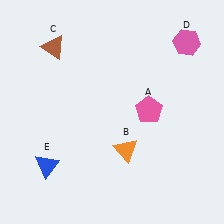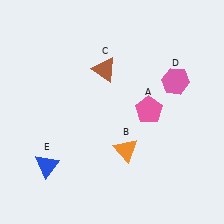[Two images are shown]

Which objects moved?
The objects that moved are: the brown triangle (C), the pink hexagon (D).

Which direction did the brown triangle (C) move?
The brown triangle (C) moved right.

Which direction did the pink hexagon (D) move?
The pink hexagon (D) moved down.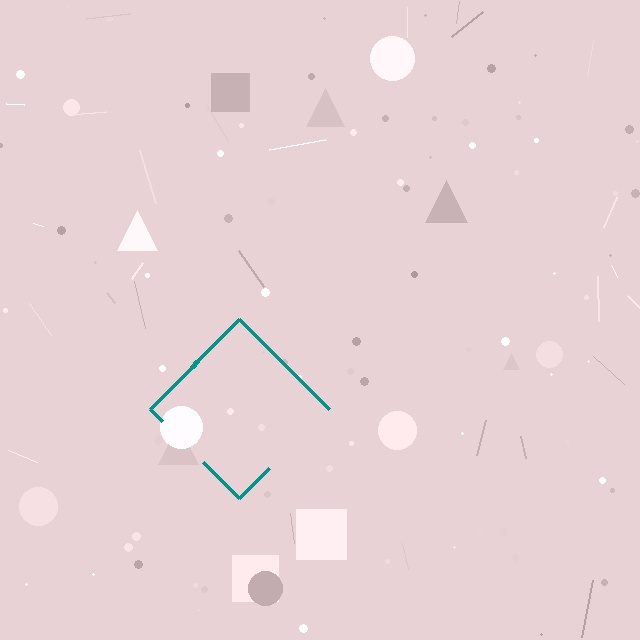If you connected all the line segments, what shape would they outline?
They would outline a diamond.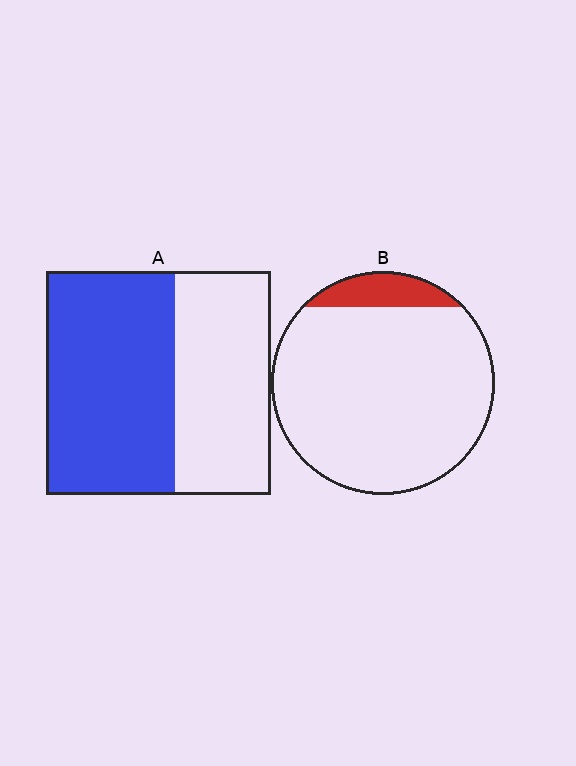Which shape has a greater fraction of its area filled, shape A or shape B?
Shape A.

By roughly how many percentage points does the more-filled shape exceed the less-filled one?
By roughly 45 percentage points (A over B).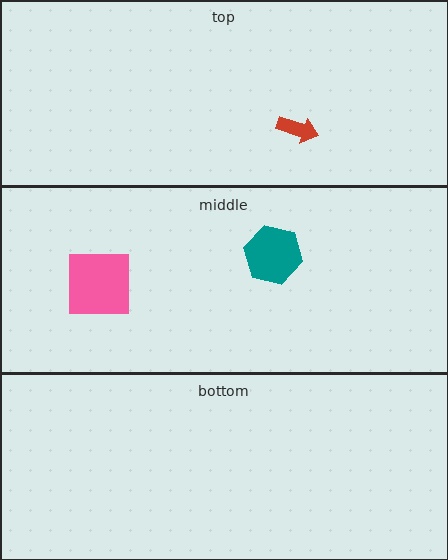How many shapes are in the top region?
1.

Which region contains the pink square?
The middle region.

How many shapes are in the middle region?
2.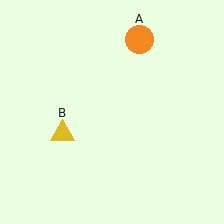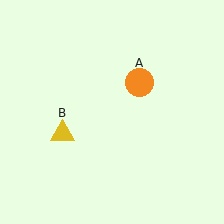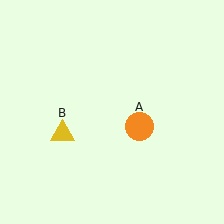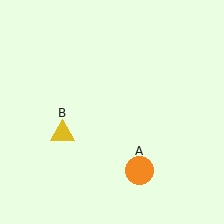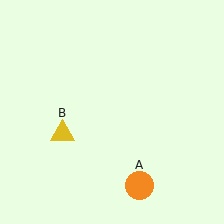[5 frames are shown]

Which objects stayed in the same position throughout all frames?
Yellow triangle (object B) remained stationary.